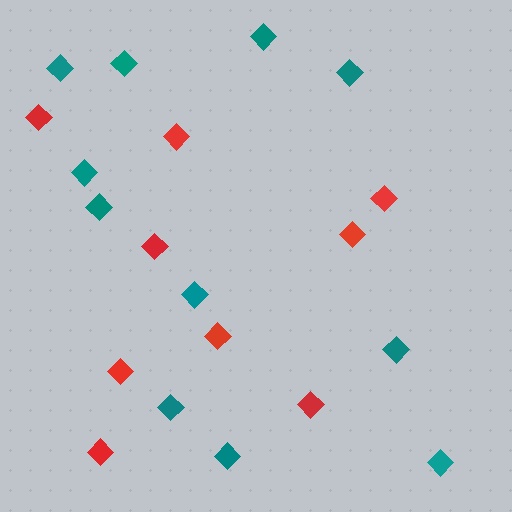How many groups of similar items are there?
There are 2 groups: one group of red diamonds (9) and one group of teal diamonds (11).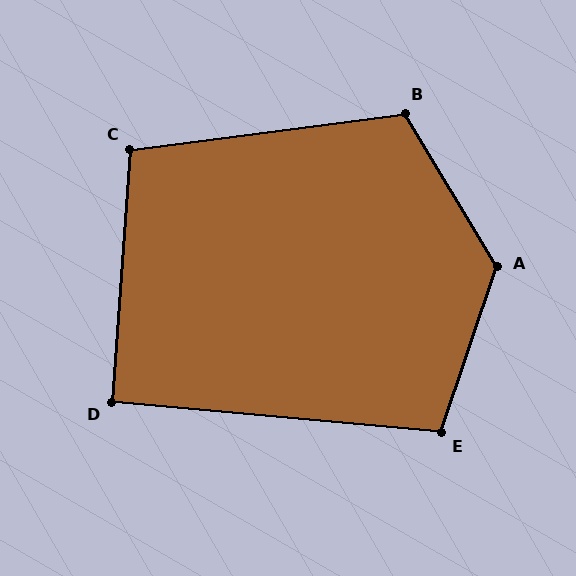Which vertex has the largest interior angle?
A, at approximately 130 degrees.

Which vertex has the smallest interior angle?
D, at approximately 91 degrees.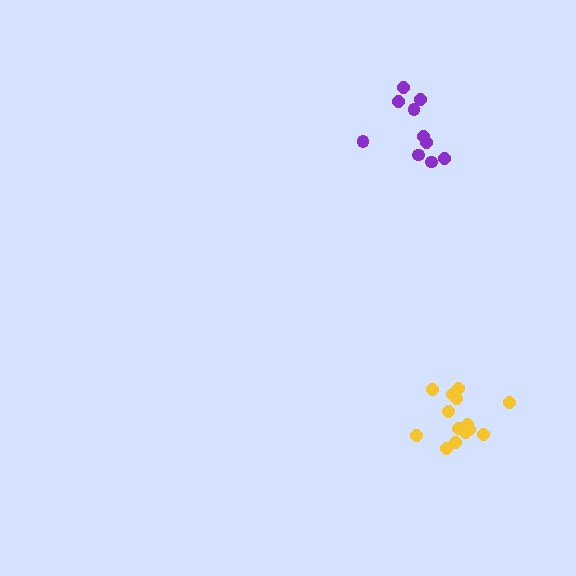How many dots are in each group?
Group 1: 14 dots, Group 2: 10 dots (24 total).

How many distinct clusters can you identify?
There are 2 distinct clusters.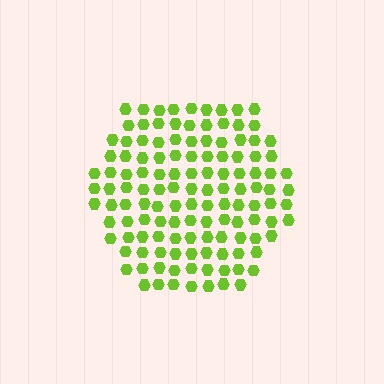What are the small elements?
The small elements are hexagons.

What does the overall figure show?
The overall figure shows a hexagon.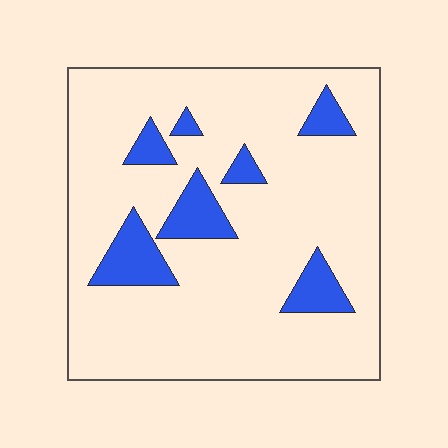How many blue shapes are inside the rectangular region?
7.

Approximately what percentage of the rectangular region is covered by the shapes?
Approximately 15%.